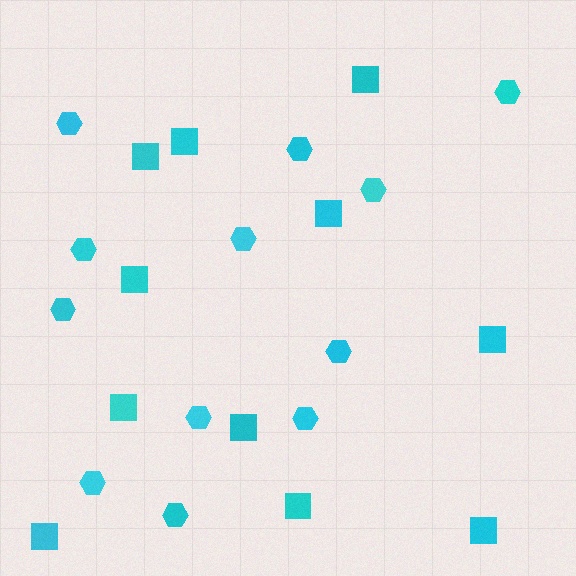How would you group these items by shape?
There are 2 groups: one group of squares (11) and one group of hexagons (12).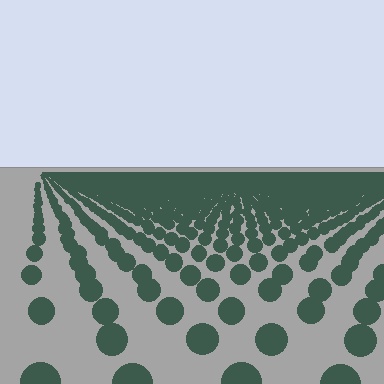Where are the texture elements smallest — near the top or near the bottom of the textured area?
Near the top.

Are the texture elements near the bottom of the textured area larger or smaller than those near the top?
Larger. Near the bottom, elements are closer to the viewer and appear at a bigger on-screen size.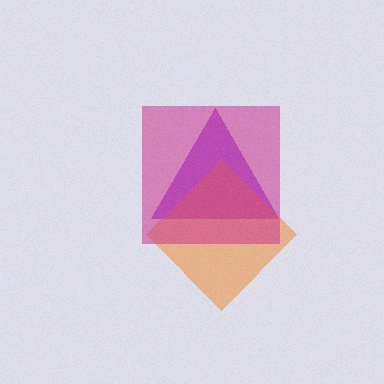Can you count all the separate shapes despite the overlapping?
Yes, there are 3 separate shapes.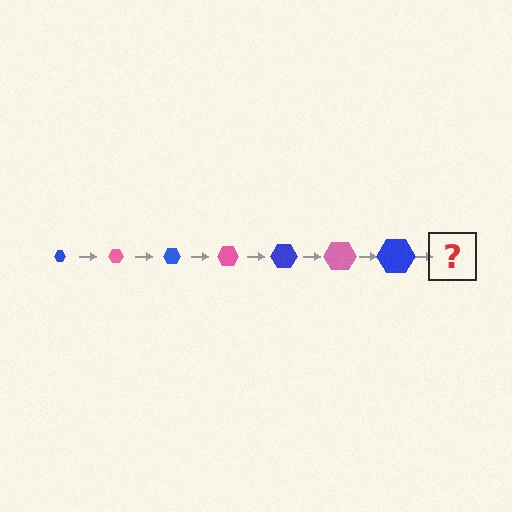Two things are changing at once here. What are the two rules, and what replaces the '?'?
The two rules are that the hexagon grows larger each step and the color cycles through blue and pink. The '?' should be a pink hexagon, larger than the previous one.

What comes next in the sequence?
The next element should be a pink hexagon, larger than the previous one.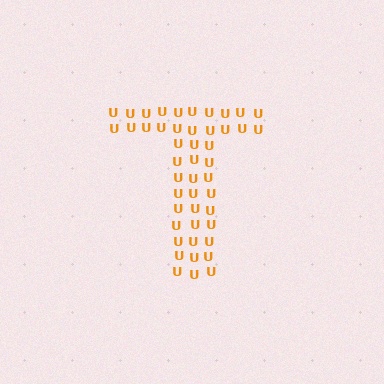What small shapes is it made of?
It is made of small letter U's.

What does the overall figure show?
The overall figure shows the letter T.